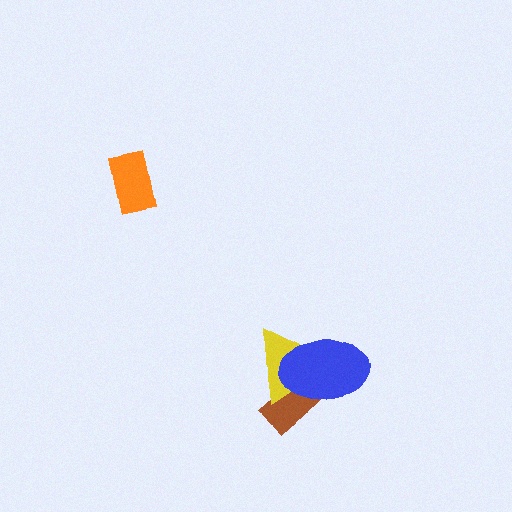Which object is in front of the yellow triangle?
The blue ellipse is in front of the yellow triangle.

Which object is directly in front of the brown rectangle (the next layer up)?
The yellow triangle is directly in front of the brown rectangle.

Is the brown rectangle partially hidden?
Yes, it is partially covered by another shape.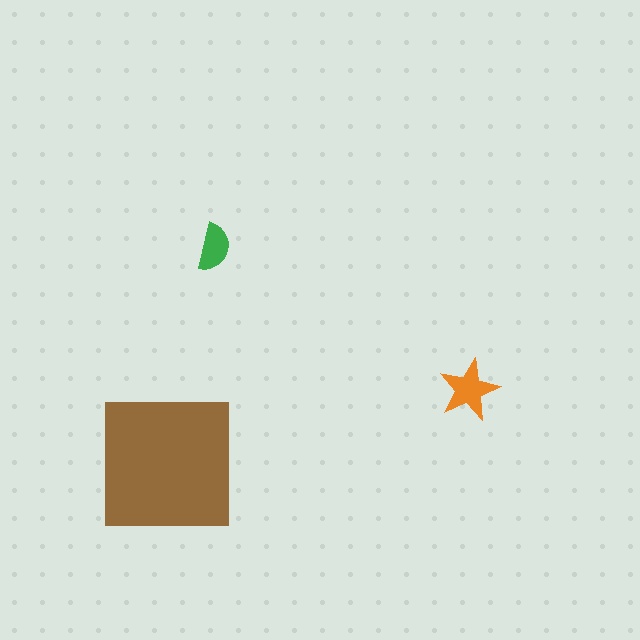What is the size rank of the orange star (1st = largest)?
2nd.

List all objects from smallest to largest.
The green semicircle, the orange star, the brown square.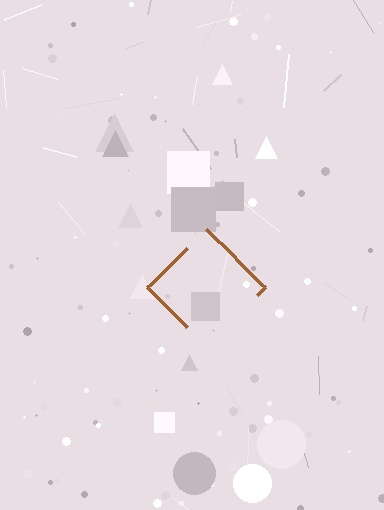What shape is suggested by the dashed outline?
The dashed outline suggests a diamond.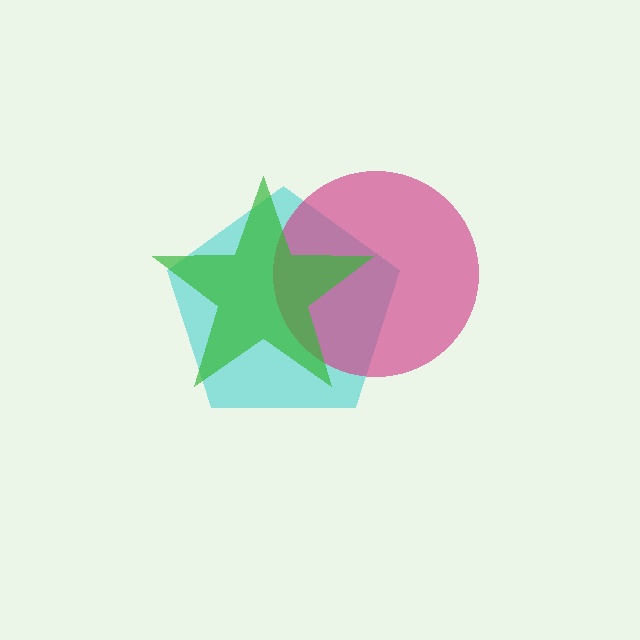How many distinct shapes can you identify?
There are 3 distinct shapes: a cyan pentagon, a magenta circle, a green star.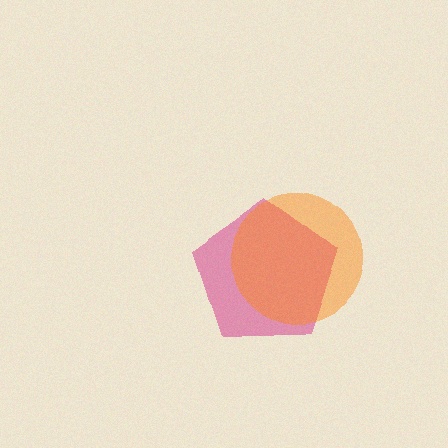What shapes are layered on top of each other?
The layered shapes are: a magenta pentagon, an orange circle.